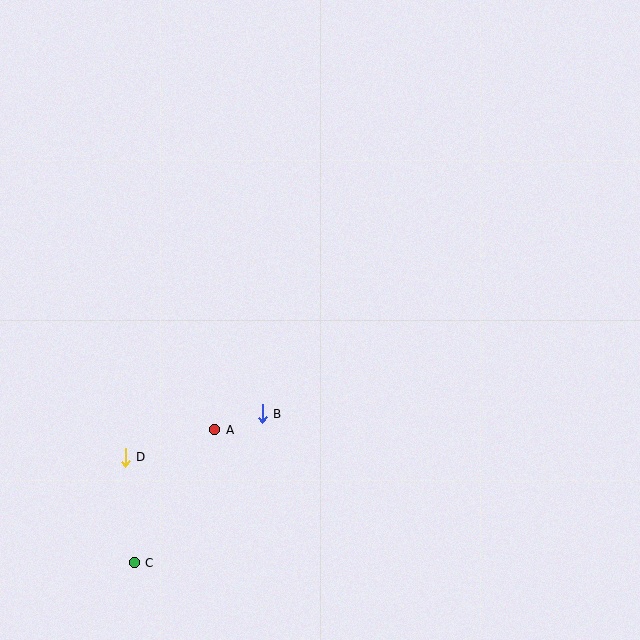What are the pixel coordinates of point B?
Point B is at (262, 414).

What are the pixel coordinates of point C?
Point C is at (134, 563).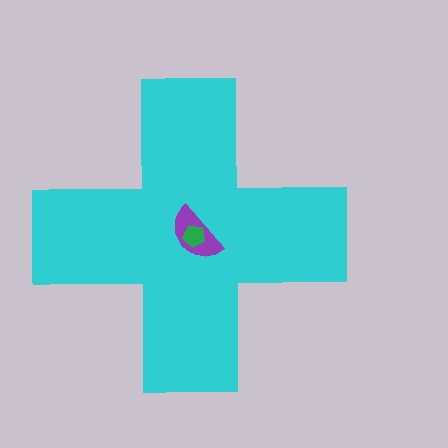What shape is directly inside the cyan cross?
The purple semicircle.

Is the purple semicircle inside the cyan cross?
Yes.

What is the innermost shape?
The green pentagon.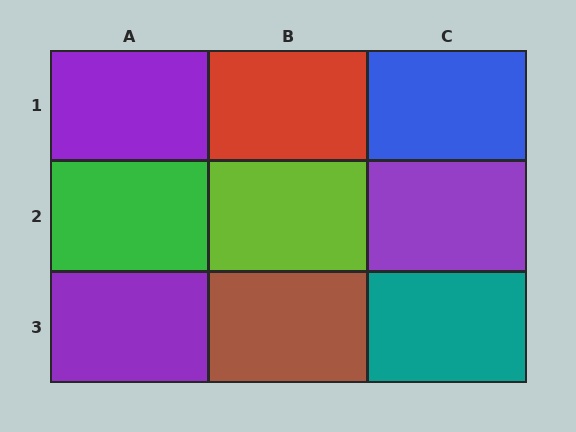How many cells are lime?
1 cell is lime.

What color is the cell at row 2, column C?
Purple.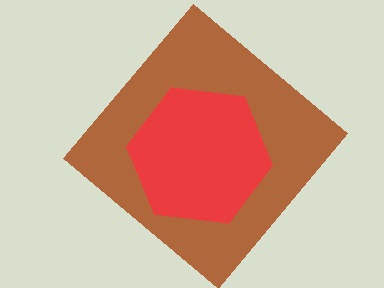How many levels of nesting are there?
2.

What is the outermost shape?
The brown diamond.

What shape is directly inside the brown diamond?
The red hexagon.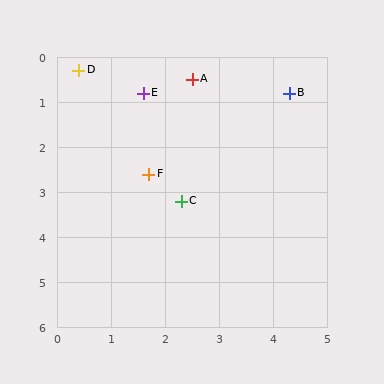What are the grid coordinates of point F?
Point F is at approximately (1.7, 2.6).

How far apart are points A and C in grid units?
Points A and C are about 2.7 grid units apart.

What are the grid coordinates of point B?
Point B is at approximately (4.3, 0.8).